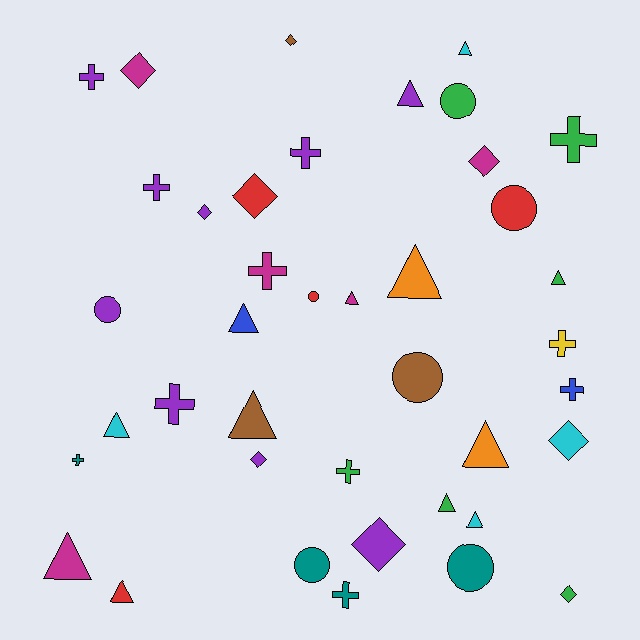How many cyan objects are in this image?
There are 4 cyan objects.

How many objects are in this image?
There are 40 objects.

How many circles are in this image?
There are 7 circles.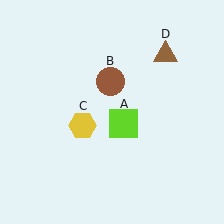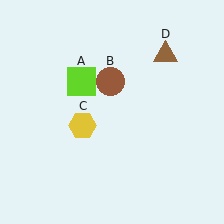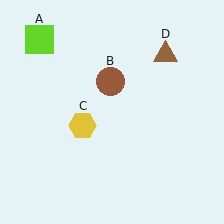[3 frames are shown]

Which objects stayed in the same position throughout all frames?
Brown circle (object B) and yellow hexagon (object C) and brown triangle (object D) remained stationary.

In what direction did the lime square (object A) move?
The lime square (object A) moved up and to the left.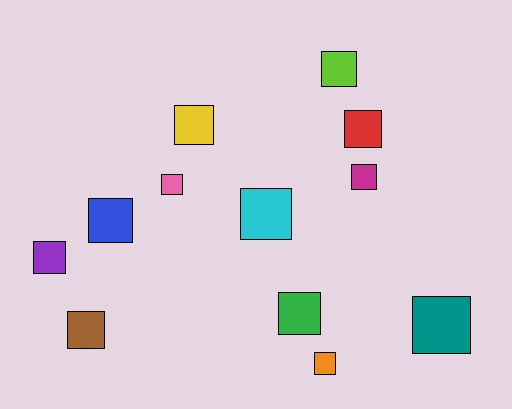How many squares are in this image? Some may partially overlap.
There are 12 squares.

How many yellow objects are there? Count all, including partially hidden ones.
There is 1 yellow object.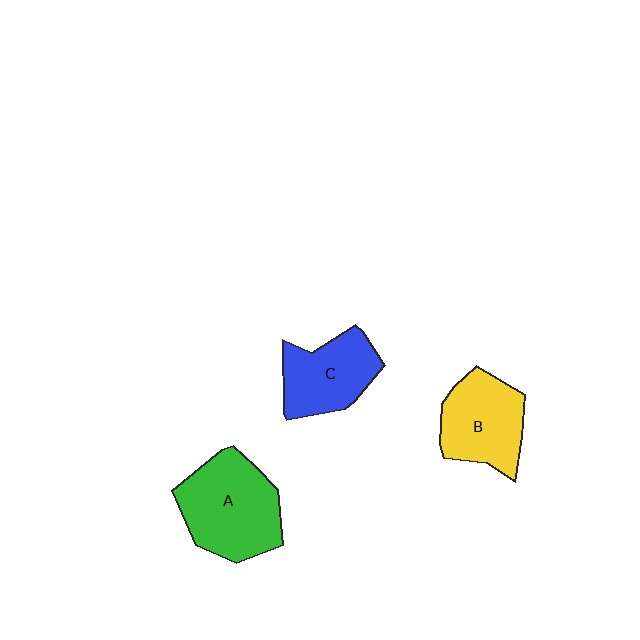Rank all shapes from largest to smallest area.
From largest to smallest: A (green), B (yellow), C (blue).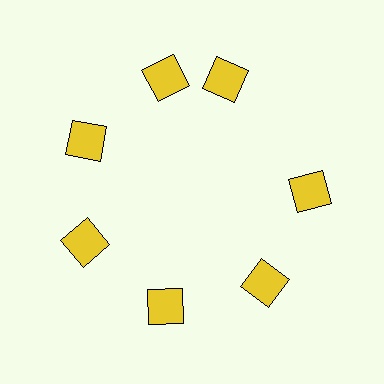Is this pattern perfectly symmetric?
No. The 7 yellow squares are arranged in a ring, but one element near the 1 o'clock position is rotated out of alignment along the ring, breaking the 7-fold rotational symmetry.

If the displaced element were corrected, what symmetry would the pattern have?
It would have 7-fold rotational symmetry — the pattern would map onto itself every 51 degrees.